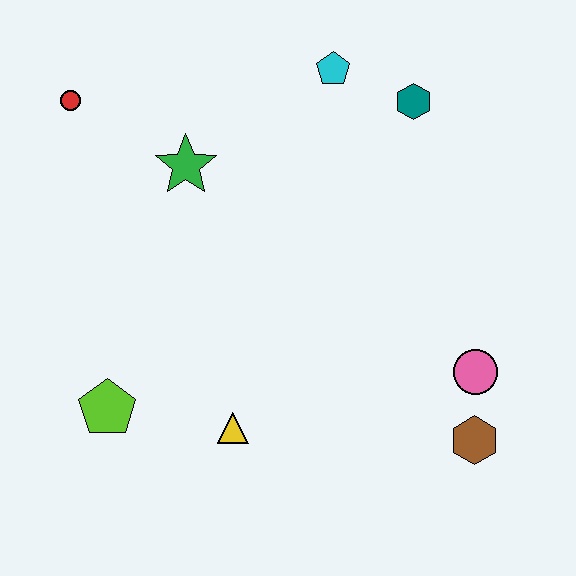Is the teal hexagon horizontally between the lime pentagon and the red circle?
No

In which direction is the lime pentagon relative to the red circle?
The lime pentagon is below the red circle.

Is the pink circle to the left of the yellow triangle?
No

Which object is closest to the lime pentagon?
The yellow triangle is closest to the lime pentagon.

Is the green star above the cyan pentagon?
No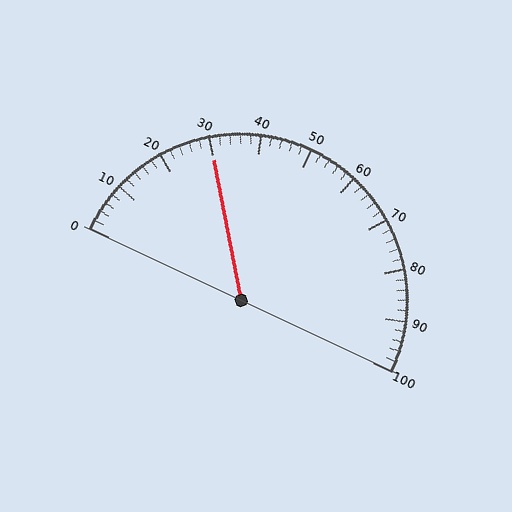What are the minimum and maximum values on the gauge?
The gauge ranges from 0 to 100.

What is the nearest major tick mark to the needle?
The nearest major tick mark is 30.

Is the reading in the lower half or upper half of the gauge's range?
The reading is in the lower half of the range (0 to 100).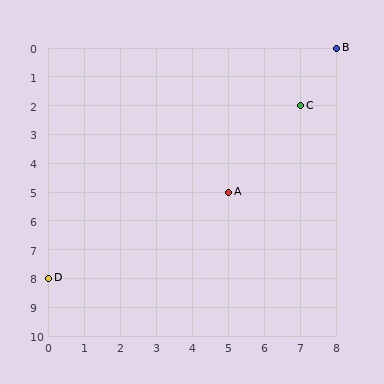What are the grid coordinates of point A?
Point A is at grid coordinates (5, 5).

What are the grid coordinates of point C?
Point C is at grid coordinates (7, 2).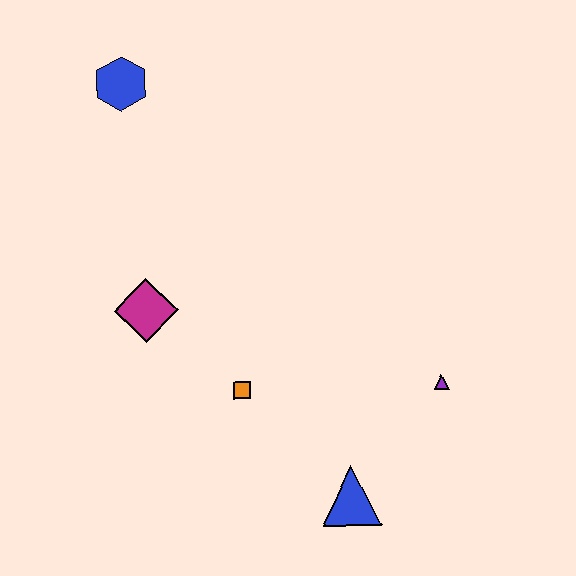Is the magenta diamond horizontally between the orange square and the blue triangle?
No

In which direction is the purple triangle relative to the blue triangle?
The purple triangle is above the blue triangle.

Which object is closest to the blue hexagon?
The magenta diamond is closest to the blue hexagon.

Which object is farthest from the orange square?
The blue hexagon is farthest from the orange square.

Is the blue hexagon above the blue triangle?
Yes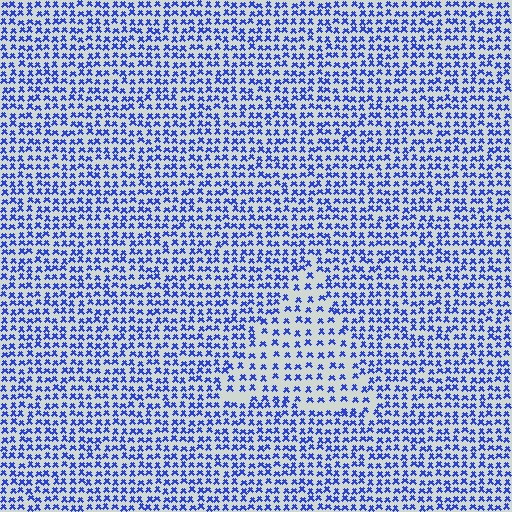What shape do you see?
I see a triangle.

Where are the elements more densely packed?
The elements are more densely packed outside the triangle boundary.